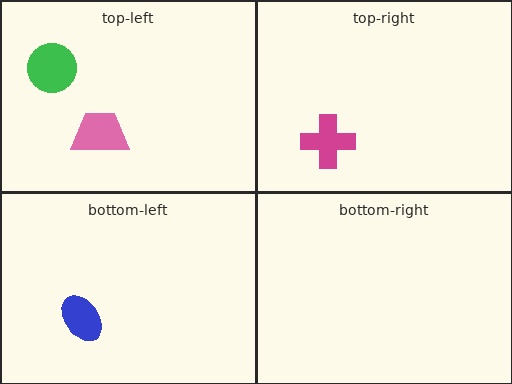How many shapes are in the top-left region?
2.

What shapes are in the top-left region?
The pink trapezoid, the green circle.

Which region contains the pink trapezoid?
The top-left region.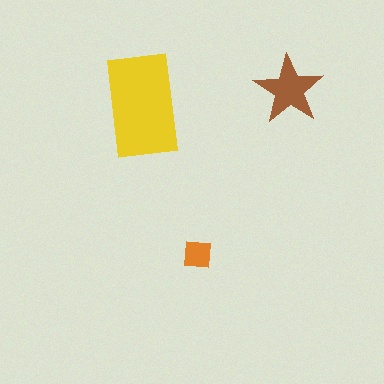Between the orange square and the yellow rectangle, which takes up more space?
The yellow rectangle.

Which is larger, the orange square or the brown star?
The brown star.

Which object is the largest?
The yellow rectangle.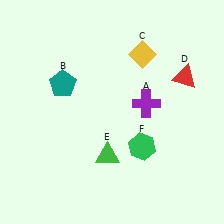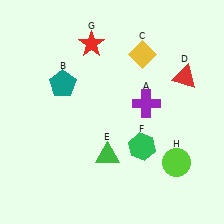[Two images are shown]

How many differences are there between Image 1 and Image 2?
There are 2 differences between the two images.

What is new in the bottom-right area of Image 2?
A lime circle (H) was added in the bottom-right area of Image 2.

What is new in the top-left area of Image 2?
A red star (G) was added in the top-left area of Image 2.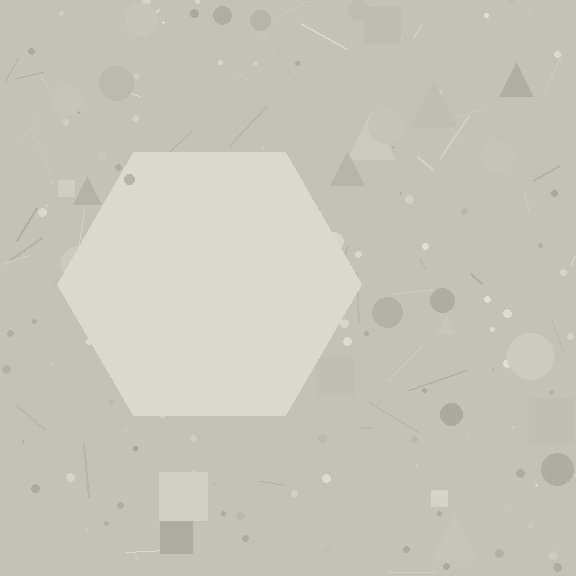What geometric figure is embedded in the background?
A hexagon is embedded in the background.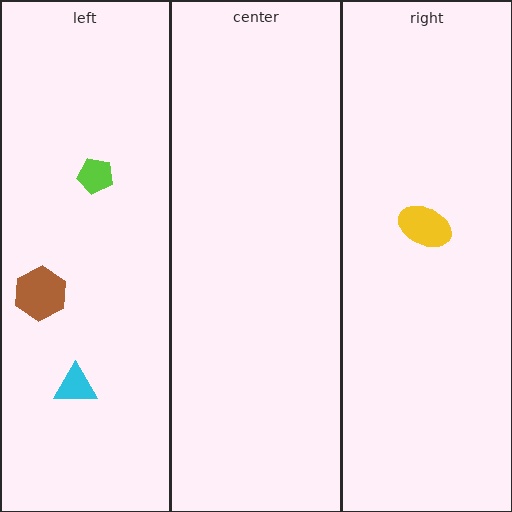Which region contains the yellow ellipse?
The right region.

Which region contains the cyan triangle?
The left region.